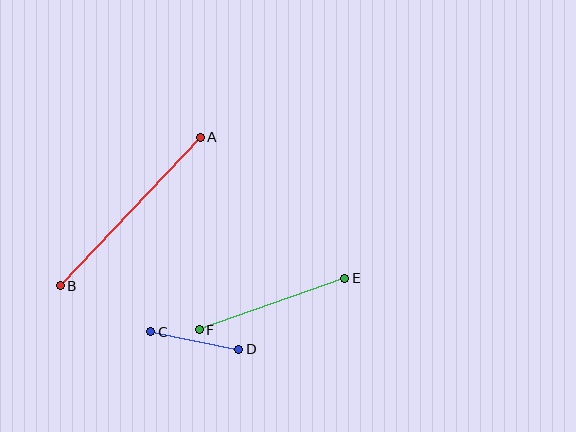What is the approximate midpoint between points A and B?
The midpoint is at approximately (130, 212) pixels.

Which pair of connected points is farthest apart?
Points A and B are farthest apart.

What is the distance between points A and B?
The distance is approximately 204 pixels.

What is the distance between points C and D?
The distance is approximately 90 pixels.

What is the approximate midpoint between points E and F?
The midpoint is at approximately (272, 304) pixels.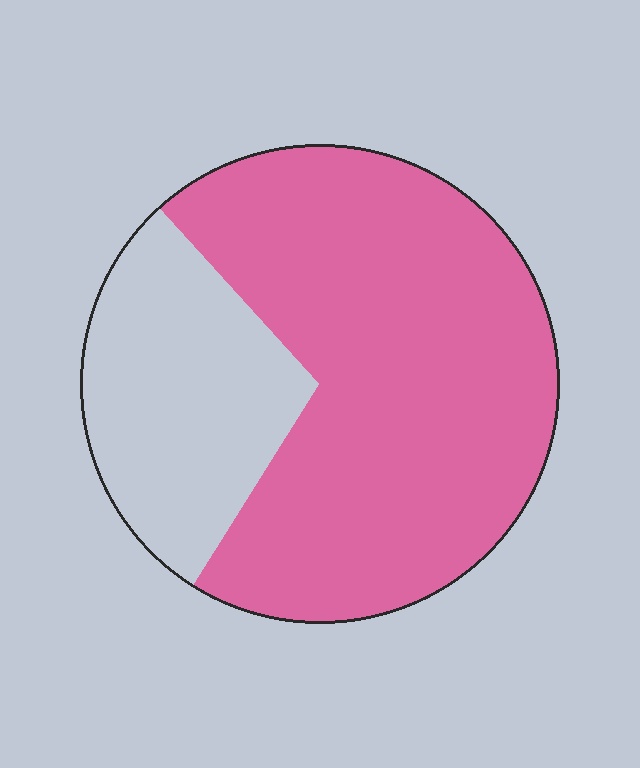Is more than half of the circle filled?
Yes.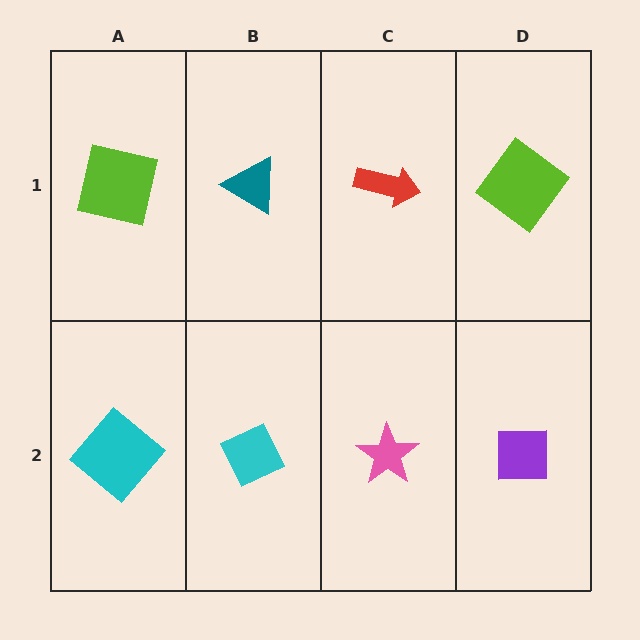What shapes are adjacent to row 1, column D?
A purple square (row 2, column D), a red arrow (row 1, column C).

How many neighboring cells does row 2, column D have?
2.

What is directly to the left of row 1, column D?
A red arrow.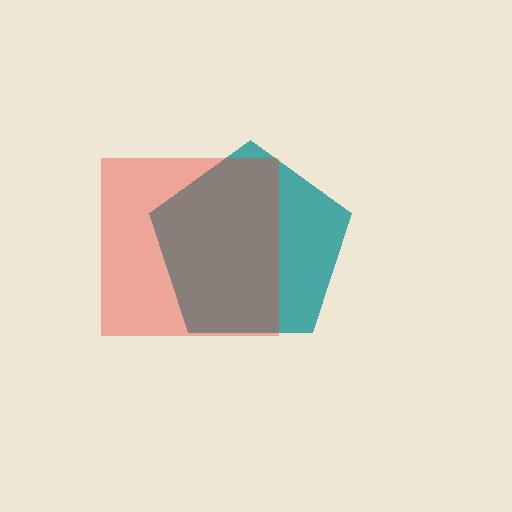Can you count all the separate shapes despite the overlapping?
Yes, there are 2 separate shapes.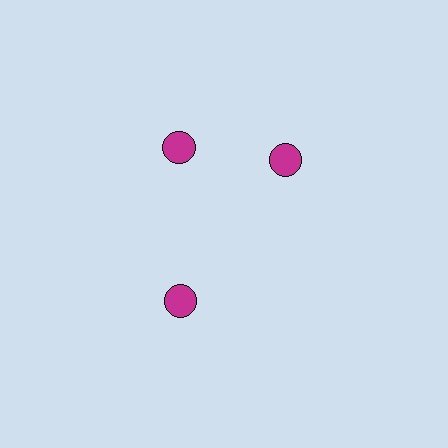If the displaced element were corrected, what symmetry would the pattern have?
It would have 3-fold rotational symmetry — the pattern would map onto itself every 120 degrees.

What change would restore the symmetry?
The symmetry would be restored by rotating it back into even spacing with its neighbors so that all 3 circles sit at equal angles and equal distance from the center.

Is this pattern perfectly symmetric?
No. The 3 magenta circles are arranged in a ring, but one element near the 3 o'clock position is rotated out of alignment along the ring, breaking the 3-fold rotational symmetry.